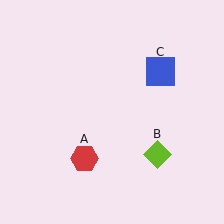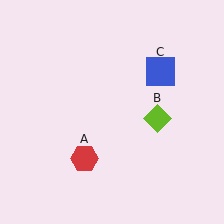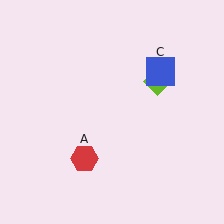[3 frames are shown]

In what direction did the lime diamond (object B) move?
The lime diamond (object B) moved up.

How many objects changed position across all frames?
1 object changed position: lime diamond (object B).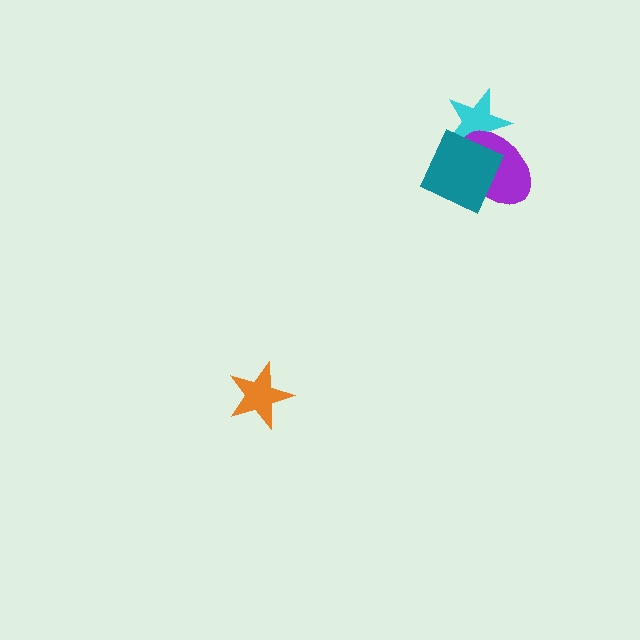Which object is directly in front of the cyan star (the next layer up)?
The purple ellipse is directly in front of the cyan star.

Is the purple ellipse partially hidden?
Yes, it is partially covered by another shape.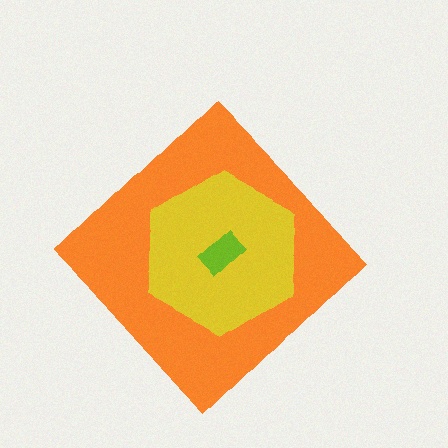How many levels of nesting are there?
3.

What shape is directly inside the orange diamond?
The yellow hexagon.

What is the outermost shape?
The orange diamond.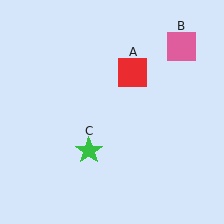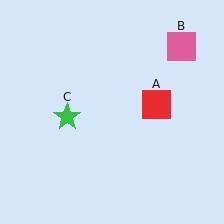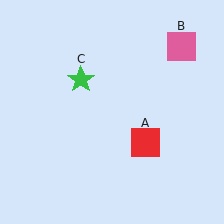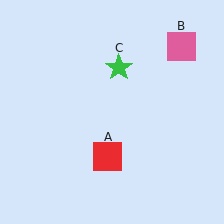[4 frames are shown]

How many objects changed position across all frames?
2 objects changed position: red square (object A), green star (object C).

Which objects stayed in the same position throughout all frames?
Pink square (object B) remained stationary.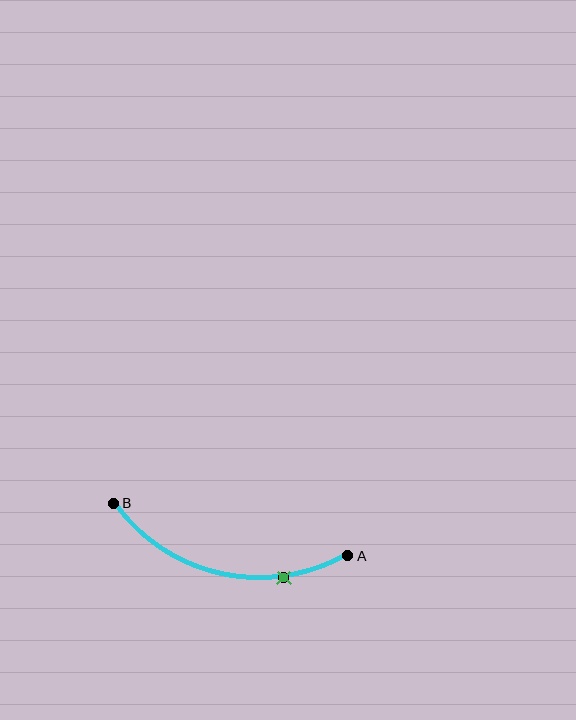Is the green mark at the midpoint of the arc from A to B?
No. The green mark lies on the arc but is closer to endpoint A. The arc midpoint would be at the point on the curve equidistant along the arc from both A and B.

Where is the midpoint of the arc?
The arc midpoint is the point on the curve farthest from the straight line joining A and B. It sits below that line.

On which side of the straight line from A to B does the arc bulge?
The arc bulges below the straight line connecting A and B.